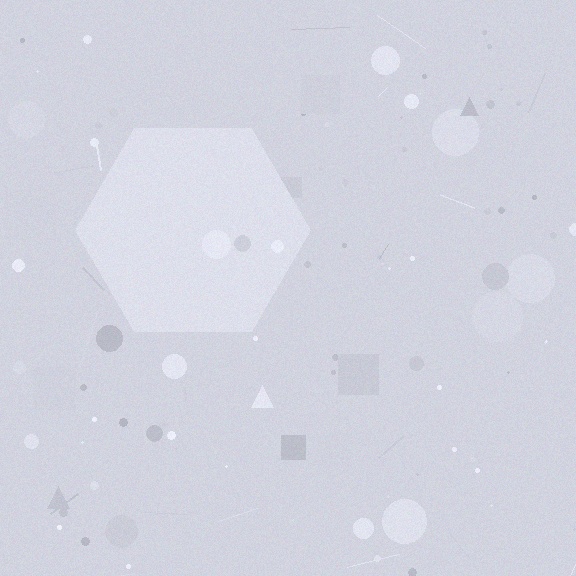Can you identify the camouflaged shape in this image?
The camouflaged shape is a hexagon.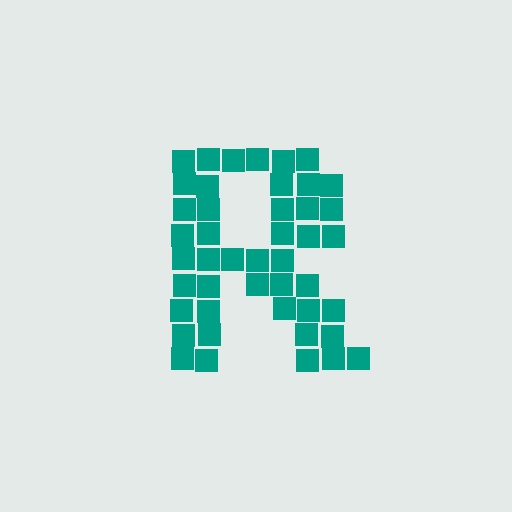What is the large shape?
The large shape is the letter R.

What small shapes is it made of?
It is made of small squares.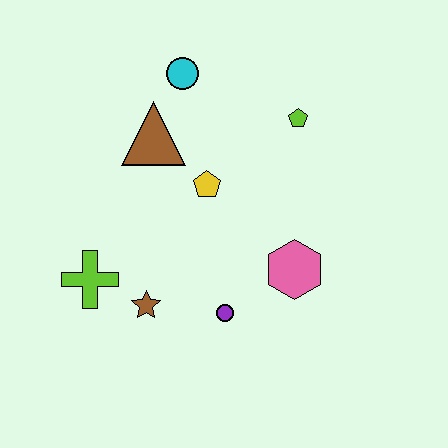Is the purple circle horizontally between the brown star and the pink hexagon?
Yes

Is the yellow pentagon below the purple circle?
No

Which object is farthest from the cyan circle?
The purple circle is farthest from the cyan circle.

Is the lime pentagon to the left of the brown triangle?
No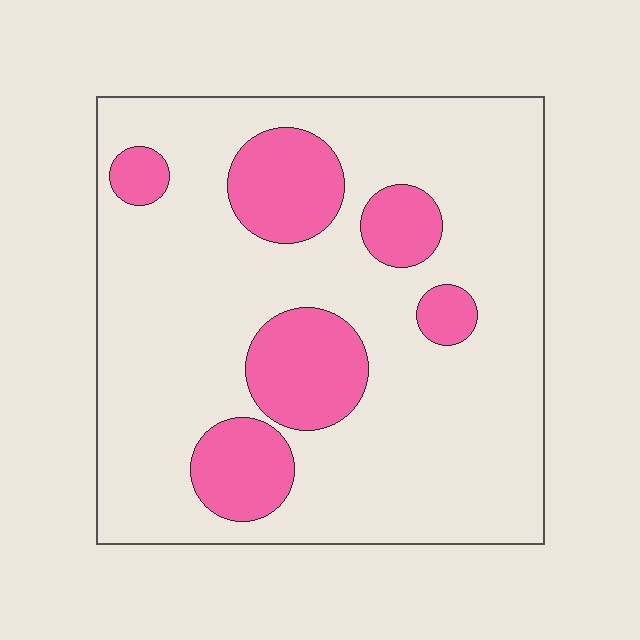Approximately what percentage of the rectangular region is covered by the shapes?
Approximately 20%.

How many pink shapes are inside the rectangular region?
6.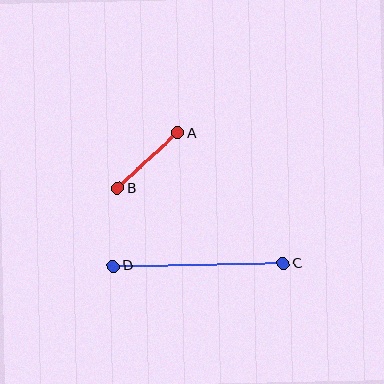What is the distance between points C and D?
The distance is approximately 171 pixels.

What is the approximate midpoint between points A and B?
The midpoint is at approximately (148, 161) pixels.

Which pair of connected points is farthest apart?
Points C and D are farthest apart.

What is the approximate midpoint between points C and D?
The midpoint is at approximately (198, 265) pixels.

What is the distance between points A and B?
The distance is approximately 82 pixels.